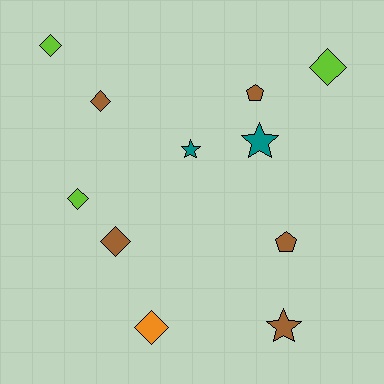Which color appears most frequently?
Brown, with 5 objects.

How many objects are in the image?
There are 11 objects.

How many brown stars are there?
There is 1 brown star.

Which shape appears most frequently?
Diamond, with 6 objects.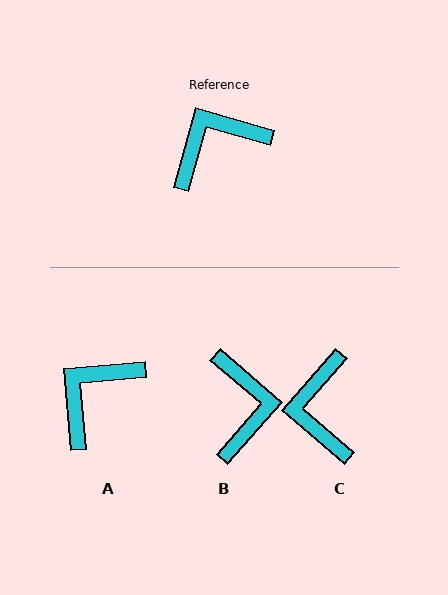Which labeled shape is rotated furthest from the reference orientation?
B, about 115 degrees away.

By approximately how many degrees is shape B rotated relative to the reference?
Approximately 115 degrees clockwise.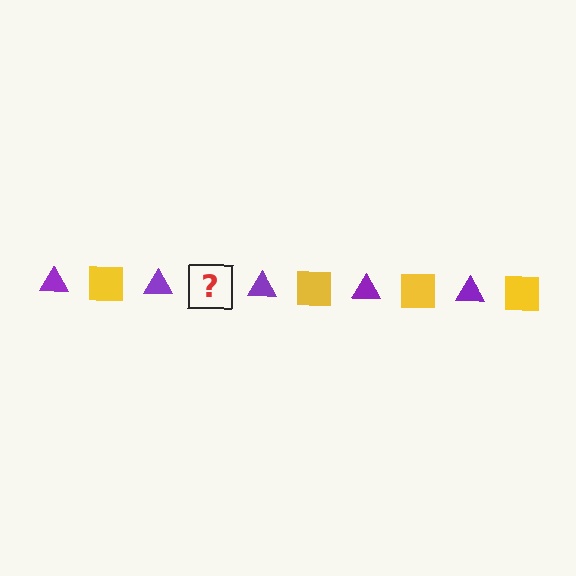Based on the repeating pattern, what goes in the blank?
The blank should be a yellow square.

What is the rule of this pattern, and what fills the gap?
The rule is that the pattern alternates between purple triangle and yellow square. The gap should be filled with a yellow square.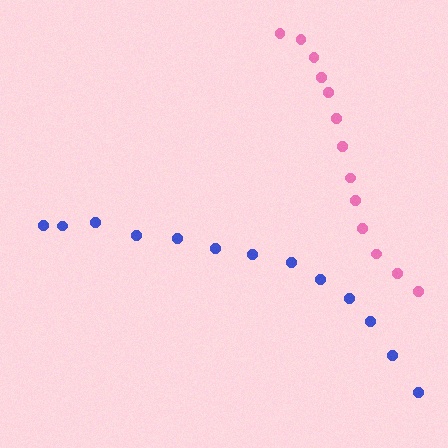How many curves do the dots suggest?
There are 2 distinct paths.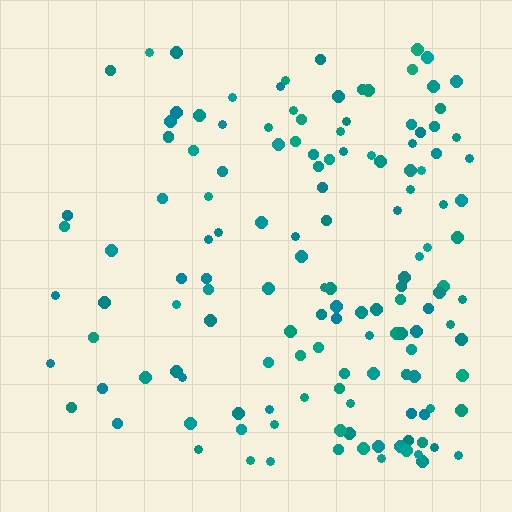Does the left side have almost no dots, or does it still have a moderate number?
Still a moderate number, just noticeably fewer than the right.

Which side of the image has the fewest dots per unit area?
The left.